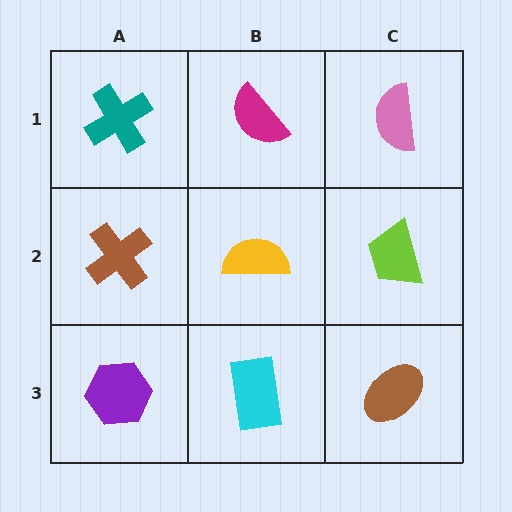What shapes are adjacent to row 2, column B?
A magenta semicircle (row 1, column B), a cyan rectangle (row 3, column B), a brown cross (row 2, column A), a lime trapezoid (row 2, column C).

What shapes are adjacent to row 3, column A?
A brown cross (row 2, column A), a cyan rectangle (row 3, column B).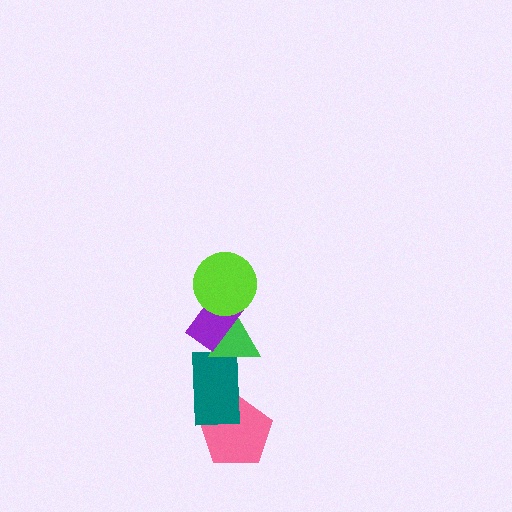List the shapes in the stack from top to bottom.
From top to bottom: the lime circle, the purple rectangle, the green triangle, the teal rectangle, the pink pentagon.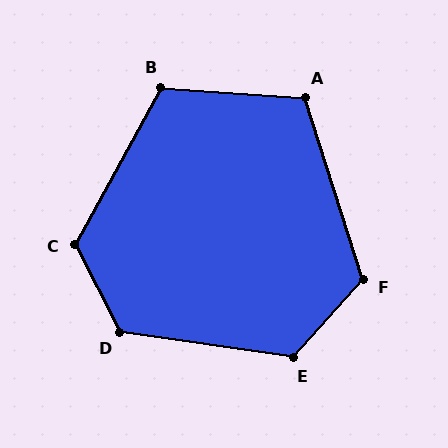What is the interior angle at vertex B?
Approximately 115 degrees (obtuse).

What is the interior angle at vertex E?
Approximately 124 degrees (obtuse).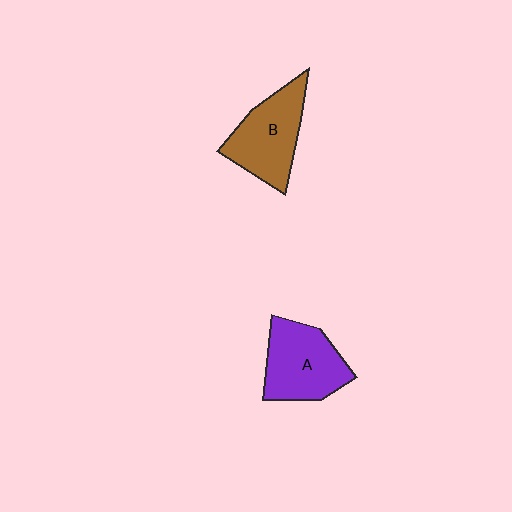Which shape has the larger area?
Shape A (purple).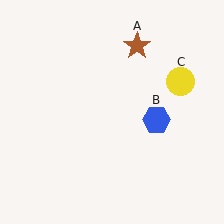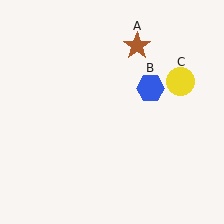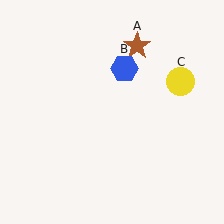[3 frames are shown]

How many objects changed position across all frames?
1 object changed position: blue hexagon (object B).